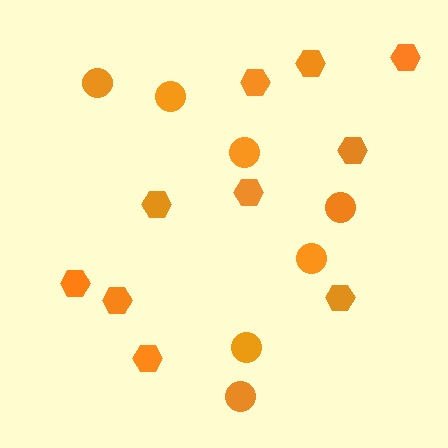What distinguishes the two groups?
There are 2 groups: one group of circles (7) and one group of hexagons (10).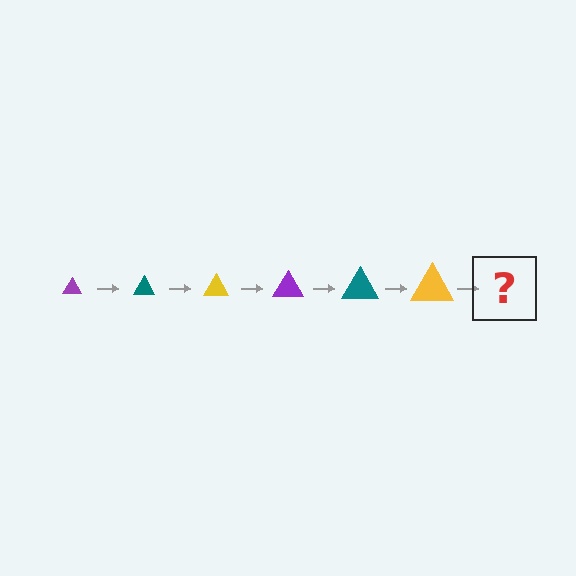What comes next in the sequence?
The next element should be a purple triangle, larger than the previous one.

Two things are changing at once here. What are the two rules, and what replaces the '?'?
The two rules are that the triangle grows larger each step and the color cycles through purple, teal, and yellow. The '?' should be a purple triangle, larger than the previous one.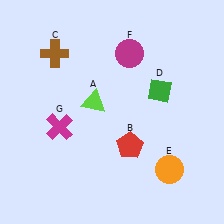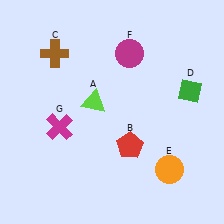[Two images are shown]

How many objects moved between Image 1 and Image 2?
1 object moved between the two images.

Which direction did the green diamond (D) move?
The green diamond (D) moved right.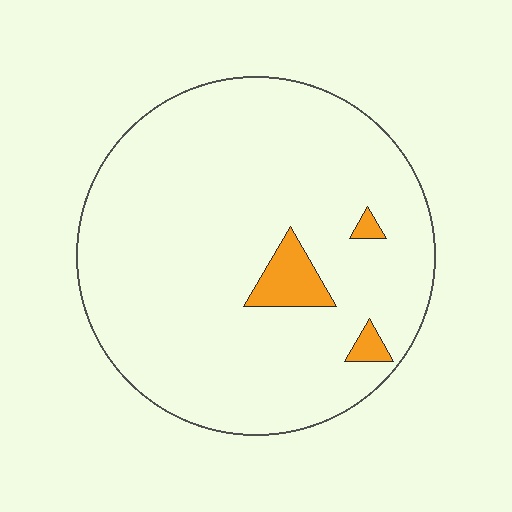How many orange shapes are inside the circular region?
3.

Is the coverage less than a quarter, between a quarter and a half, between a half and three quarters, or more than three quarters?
Less than a quarter.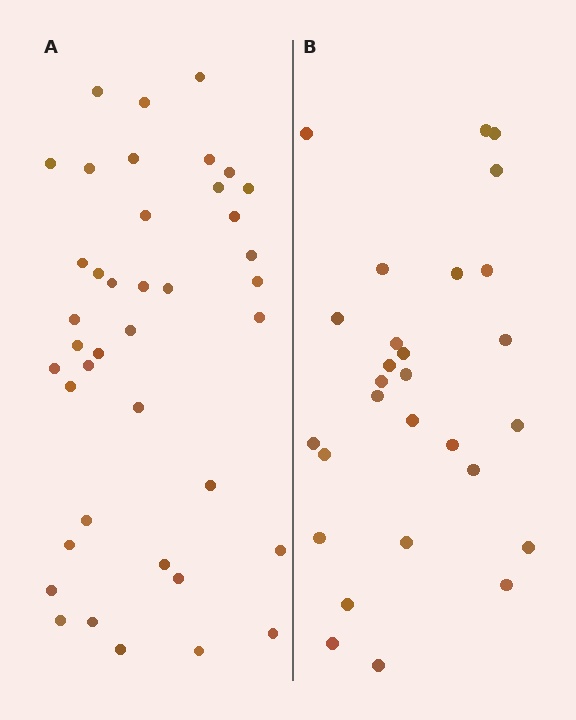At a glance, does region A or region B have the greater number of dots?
Region A (the left region) has more dots.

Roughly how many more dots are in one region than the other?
Region A has roughly 12 or so more dots than region B.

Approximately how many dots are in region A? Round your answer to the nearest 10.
About 40 dots.